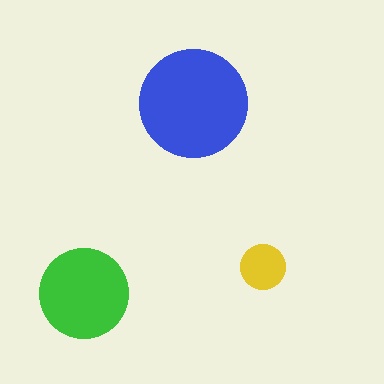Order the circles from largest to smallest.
the blue one, the green one, the yellow one.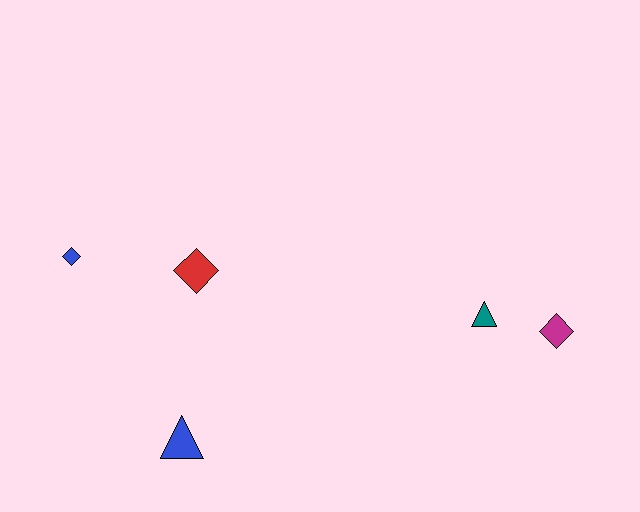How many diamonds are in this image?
There are 3 diamonds.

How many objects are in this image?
There are 5 objects.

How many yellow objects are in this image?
There are no yellow objects.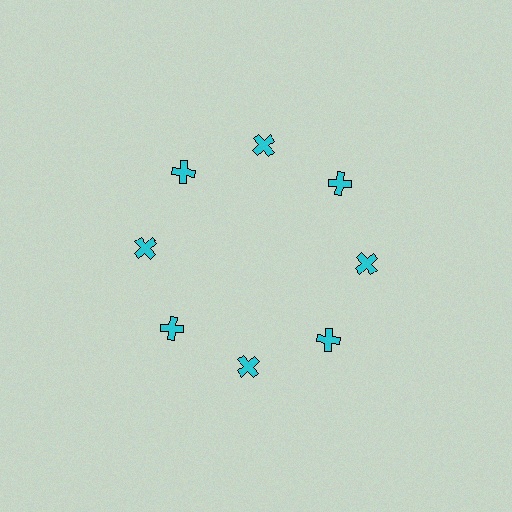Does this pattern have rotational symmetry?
Yes, this pattern has 8-fold rotational symmetry. It looks the same after rotating 45 degrees around the center.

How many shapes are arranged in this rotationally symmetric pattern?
There are 8 shapes, arranged in 8 groups of 1.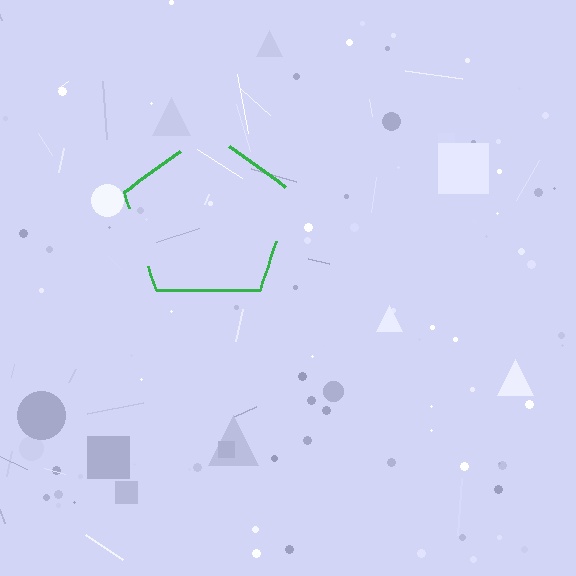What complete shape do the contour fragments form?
The contour fragments form a pentagon.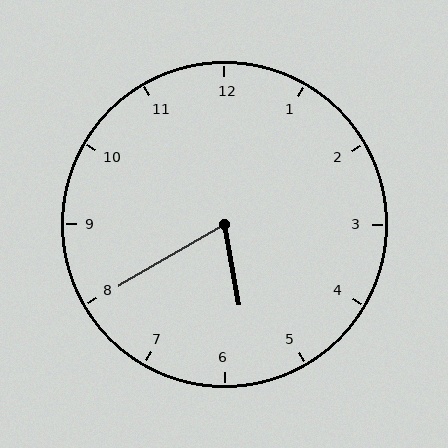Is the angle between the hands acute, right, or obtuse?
It is acute.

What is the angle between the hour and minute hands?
Approximately 70 degrees.